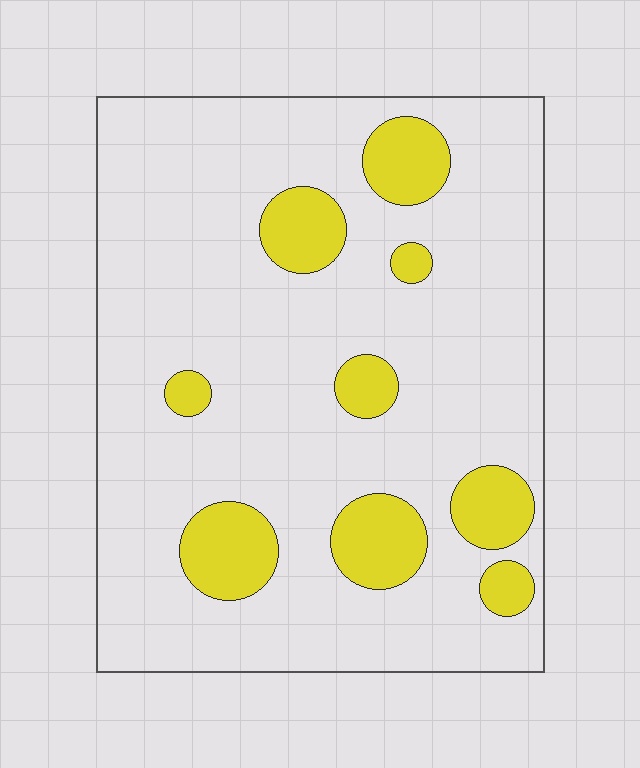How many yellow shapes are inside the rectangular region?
9.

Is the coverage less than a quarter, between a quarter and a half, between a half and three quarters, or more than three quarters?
Less than a quarter.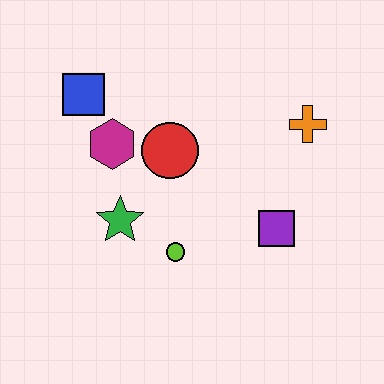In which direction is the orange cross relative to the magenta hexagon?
The orange cross is to the right of the magenta hexagon.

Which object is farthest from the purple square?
The blue square is farthest from the purple square.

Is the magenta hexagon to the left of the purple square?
Yes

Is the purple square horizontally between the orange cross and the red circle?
Yes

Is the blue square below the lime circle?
No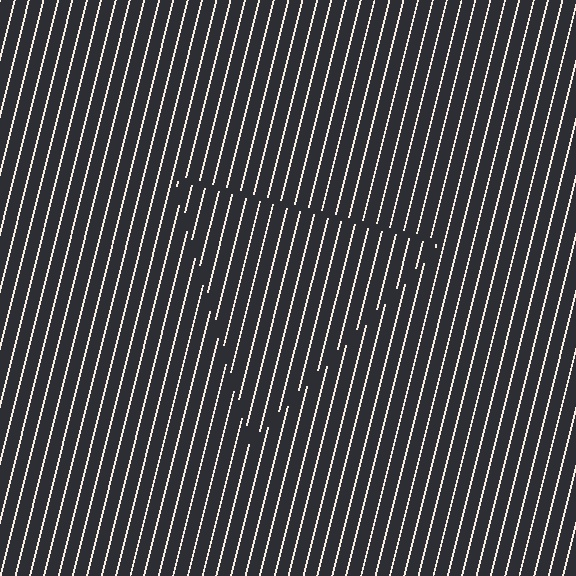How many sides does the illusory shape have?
3 sides — the line-ends trace a triangle.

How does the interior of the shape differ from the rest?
The interior of the shape contains the same grating, shifted by half a period — the contour is defined by the phase discontinuity where line-ends from the inner and outer gratings abut.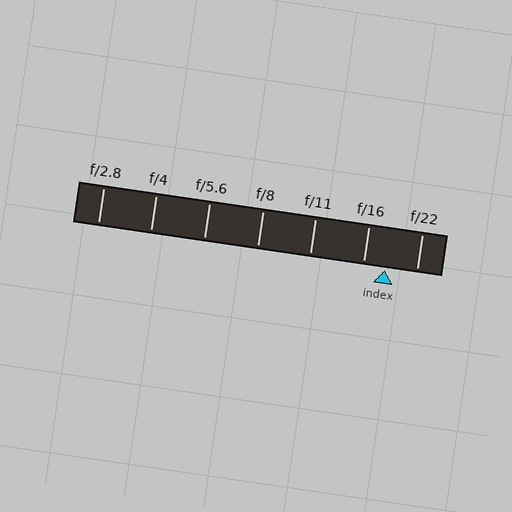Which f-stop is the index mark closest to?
The index mark is closest to f/16.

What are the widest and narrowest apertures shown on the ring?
The widest aperture shown is f/2.8 and the narrowest is f/22.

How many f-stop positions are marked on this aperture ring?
There are 7 f-stop positions marked.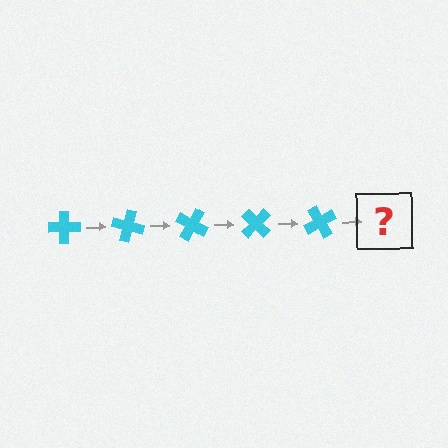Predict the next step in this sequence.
The next step is a cyan cross rotated 75 degrees.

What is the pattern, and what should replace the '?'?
The pattern is that the cross rotates 15 degrees each step. The '?' should be a cyan cross rotated 75 degrees.